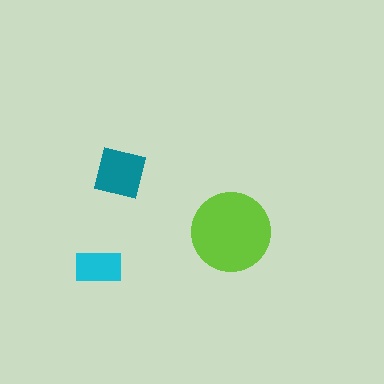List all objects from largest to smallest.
The lime circle, the teal square, the cyan rectangle.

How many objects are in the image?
There are 3 objects in the image.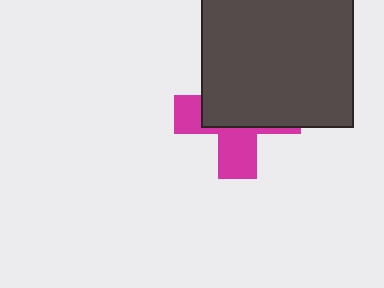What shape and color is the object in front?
The object in front is a dark gray rectangle.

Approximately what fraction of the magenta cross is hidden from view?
Roughly 59% of the magenta cross is hidden behind the dark gray rectangle.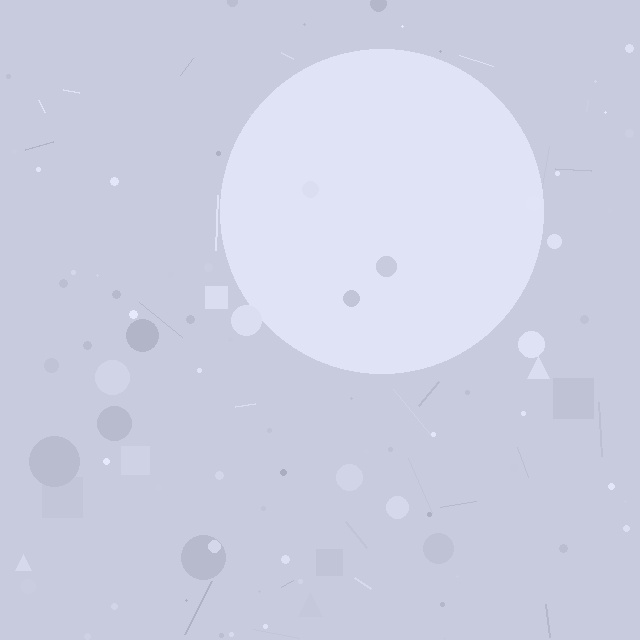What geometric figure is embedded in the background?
A circle is embedded in the background.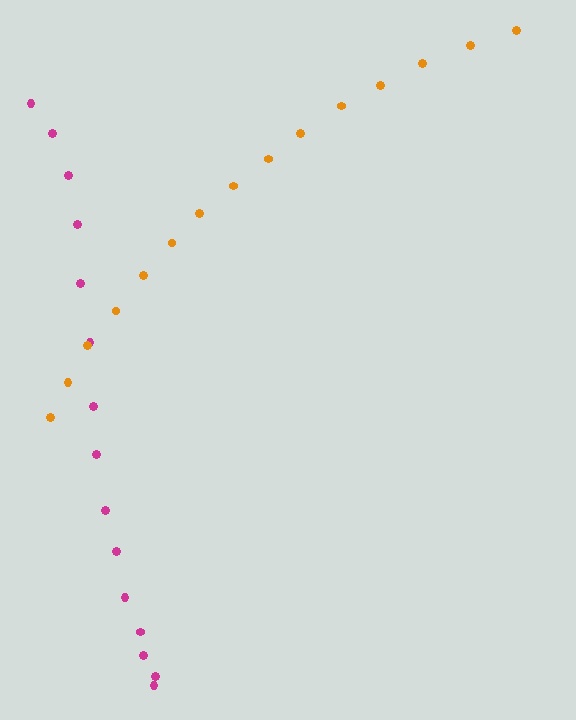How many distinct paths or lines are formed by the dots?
There are 2 distinct paths.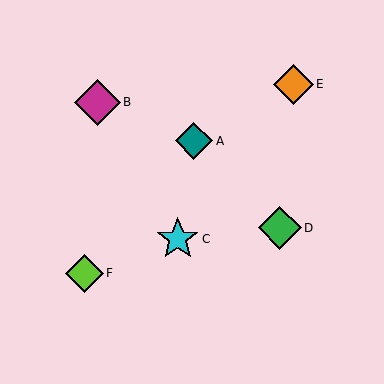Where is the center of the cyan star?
The center of the cyan star is at (178, 239).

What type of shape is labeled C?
Shape C is a cyan star.